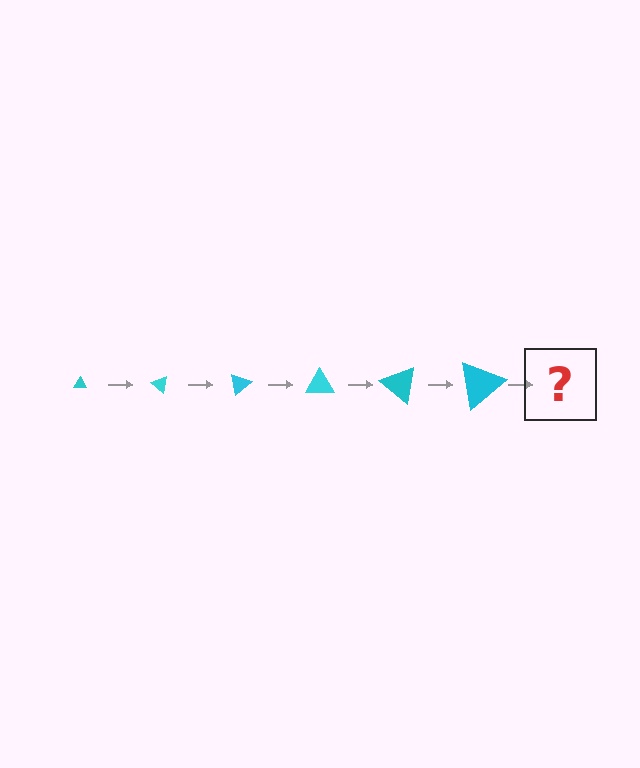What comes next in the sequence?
The next element should be a triangle, larger than the previous one and rotated 240 degrees from the start.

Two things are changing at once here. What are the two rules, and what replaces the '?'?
The two rules are that the triangle grows larger each step and it rotates 40 degrees each step. The '?' should be a triangle, larger than the previous one and rotated 240 degrees from the start.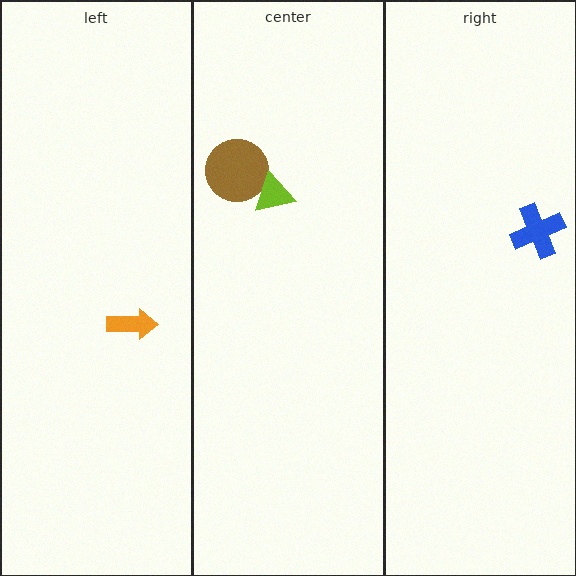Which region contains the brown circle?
The center region.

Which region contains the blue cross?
The right region.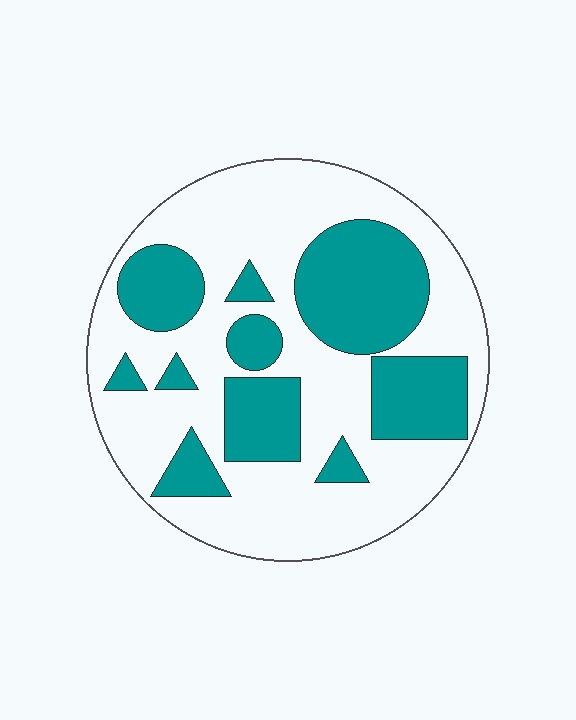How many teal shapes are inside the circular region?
10.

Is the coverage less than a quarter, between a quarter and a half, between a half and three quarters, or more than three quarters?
Between a quarter and a half.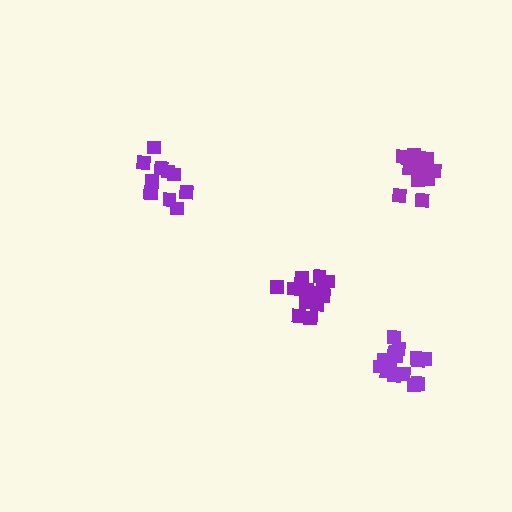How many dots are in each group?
Group 1: 13 dots, Group 2: 17 dots, Group 3: 11 dots, Group 4: 14 dots (55 total).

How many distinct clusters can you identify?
There are 4 distinct clusters.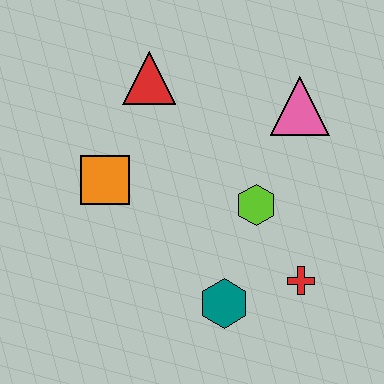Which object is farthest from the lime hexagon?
The red triangle is farthest from the lime hexagon.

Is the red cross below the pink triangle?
Yes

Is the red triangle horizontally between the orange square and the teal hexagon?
Yes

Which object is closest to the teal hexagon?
The red cross is closest to the teal hexagon.